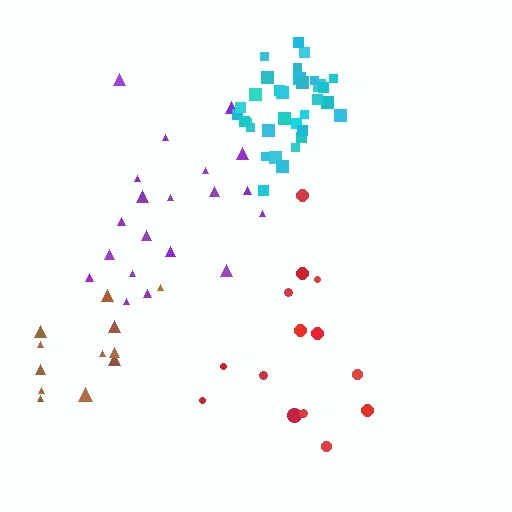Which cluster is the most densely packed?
Cyan.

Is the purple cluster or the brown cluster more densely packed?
Purple.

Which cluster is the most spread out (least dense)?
Brown.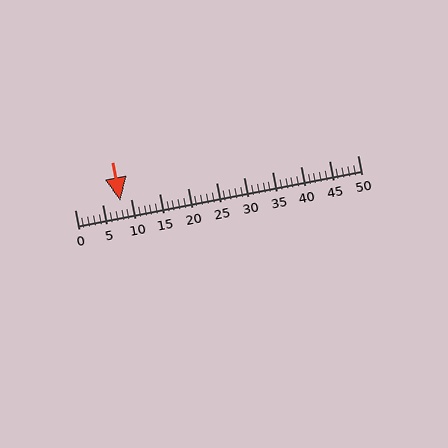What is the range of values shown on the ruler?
The ruler shows values from 0 to 50.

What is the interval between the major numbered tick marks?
The major tick marks are spaced 5 units apart.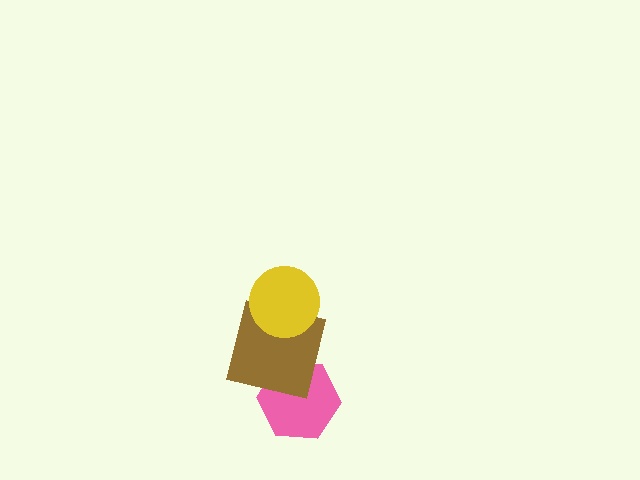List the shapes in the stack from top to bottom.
From top to bottom: the yellow circle, the brown square, the pink hexagon.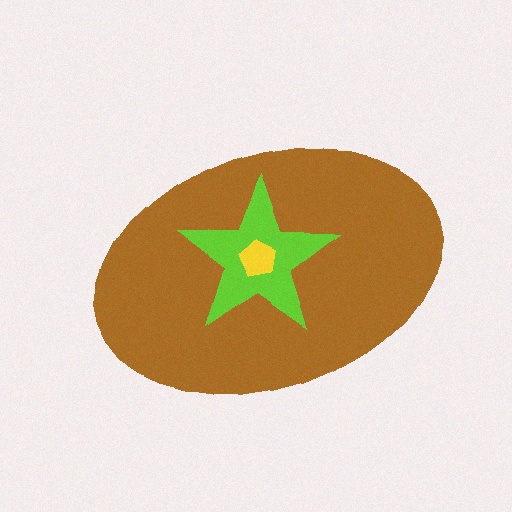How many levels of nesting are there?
3.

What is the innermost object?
The yellow pentagon.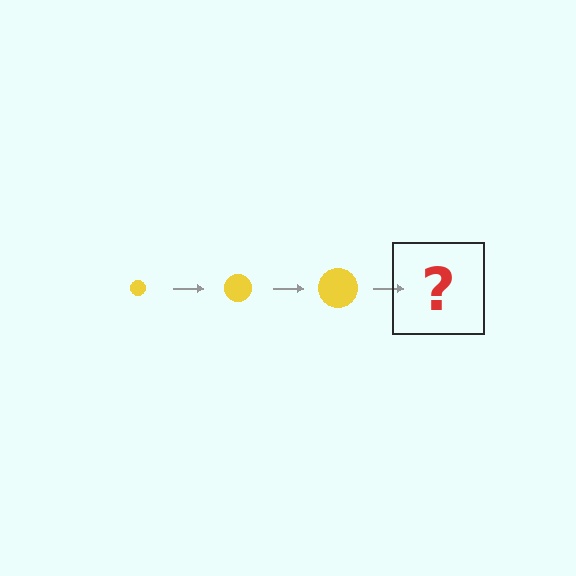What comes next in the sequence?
The next element should be a yellow circle, larger than the previous one.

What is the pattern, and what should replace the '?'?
The pattern is that the circle gets progressively larger each step. The '?' should be a yellow circle, larger than the previous one.